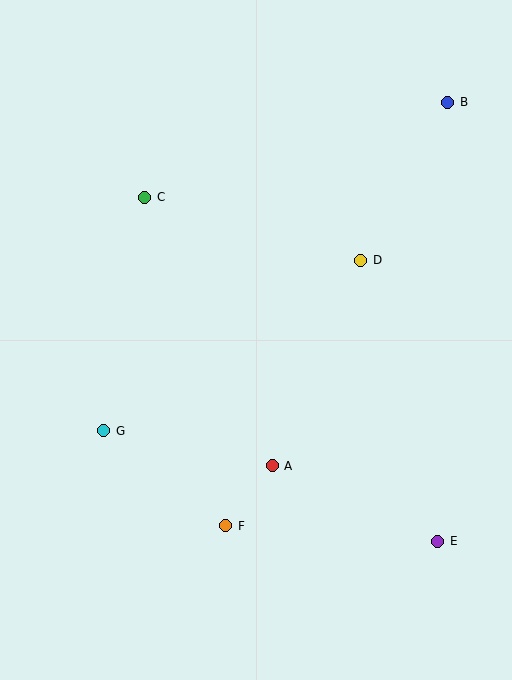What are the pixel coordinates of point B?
Point B is at (448, 102).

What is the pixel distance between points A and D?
The distance between A and D is 224 pixels.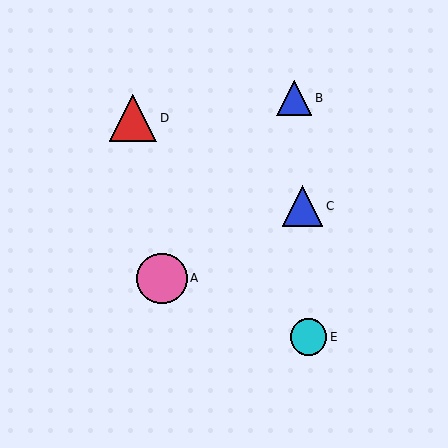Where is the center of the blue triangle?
The center of the blue triangle is at (303, 206).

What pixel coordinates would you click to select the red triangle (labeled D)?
Click at (133, 118) to select the red triangle D.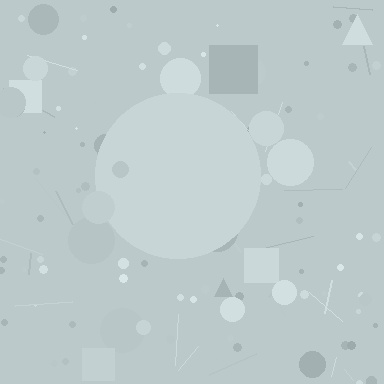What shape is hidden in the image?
A circle is hidden in the image.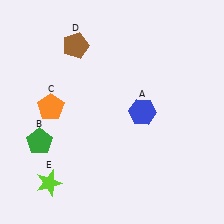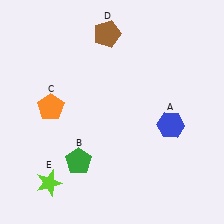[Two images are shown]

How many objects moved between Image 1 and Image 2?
3 objects moved between the two images.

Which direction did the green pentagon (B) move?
The green pentagon (B) moved right.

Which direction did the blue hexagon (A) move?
The blue hexagon (A) moved right.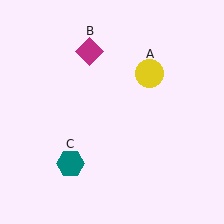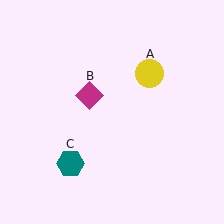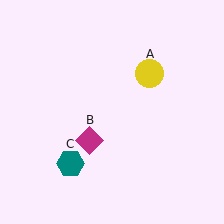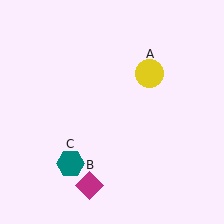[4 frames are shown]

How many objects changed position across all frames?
1 object changed position: magenta diamond (object B).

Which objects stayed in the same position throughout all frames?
Yellow circle (object A) and teal hexagon (object C) remained stationary.